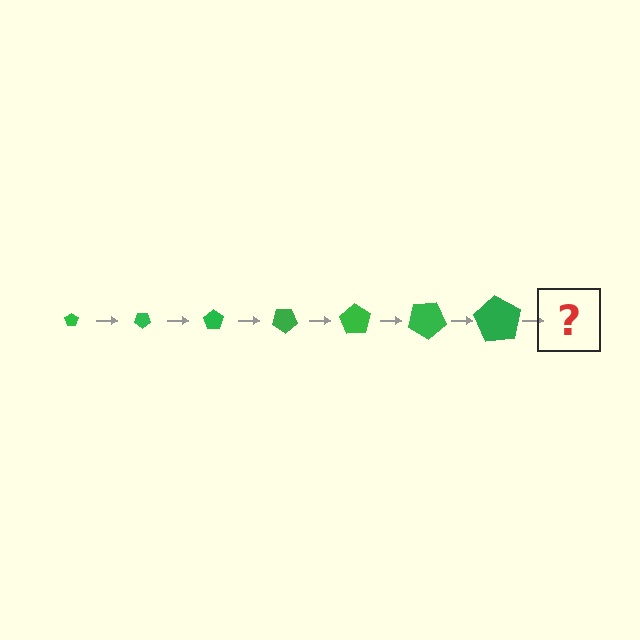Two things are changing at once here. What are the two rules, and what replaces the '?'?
The two rules are that the pentagon grows larger each step and it rotates 35 degrees each step. The '?' should be a pentagon, larger than the previous one and rotated 245 degrees from the start.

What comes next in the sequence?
The next element should be a pentagon, larger than the previous one and rotated 245 degrees from the start.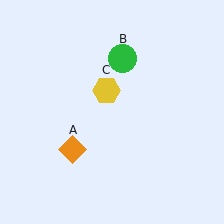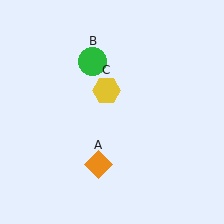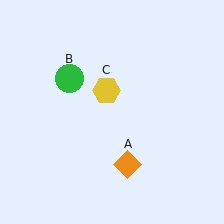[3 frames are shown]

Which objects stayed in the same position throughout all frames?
Yellow hexagon (object C) remained stationary.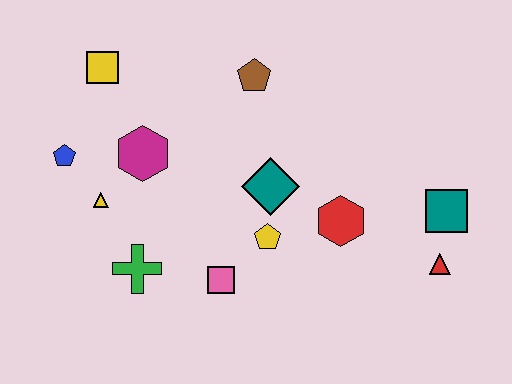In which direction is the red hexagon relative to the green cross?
The red hexagon is to the right of the green cross.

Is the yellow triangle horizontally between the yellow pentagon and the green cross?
No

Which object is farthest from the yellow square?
The red triangle is farthest from the yellow square.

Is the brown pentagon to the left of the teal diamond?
Yes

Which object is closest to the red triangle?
The teal square is closest to the red triangle.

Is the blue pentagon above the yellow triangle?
Yes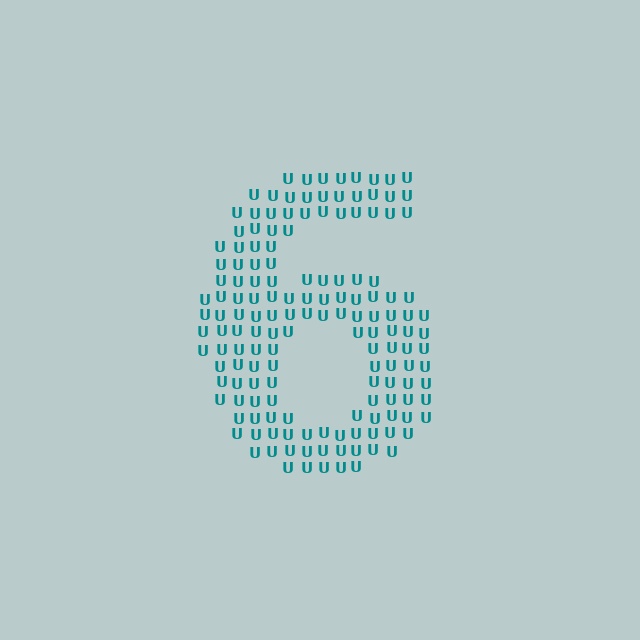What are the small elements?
The small elements are letter U's.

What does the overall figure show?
The overall figure shows the digit 6.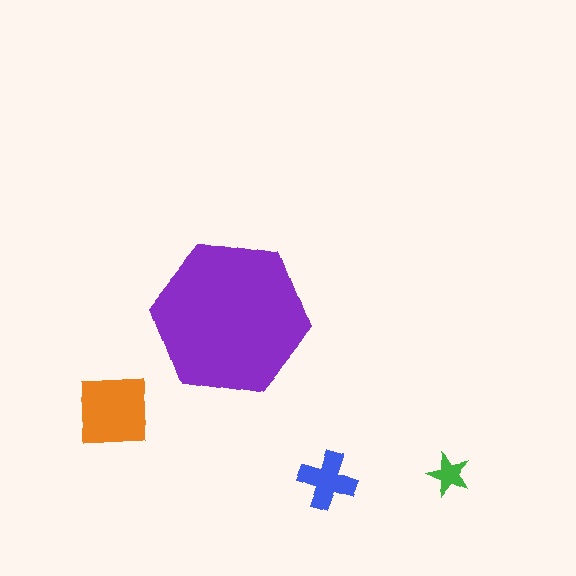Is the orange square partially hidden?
No, the orange square is fully visible.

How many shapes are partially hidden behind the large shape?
0 shapes are partially hidden.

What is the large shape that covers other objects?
A purple hexagon.